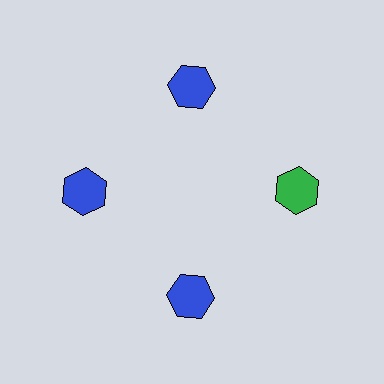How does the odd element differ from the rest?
It has a different color: green instead of blue.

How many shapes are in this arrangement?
There are 4 shapes arranged in a ring pattern.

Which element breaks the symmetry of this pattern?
The green hexagon at roughly the 3 o'clock position breaks the symmetry. All other shapes are blue hexagons.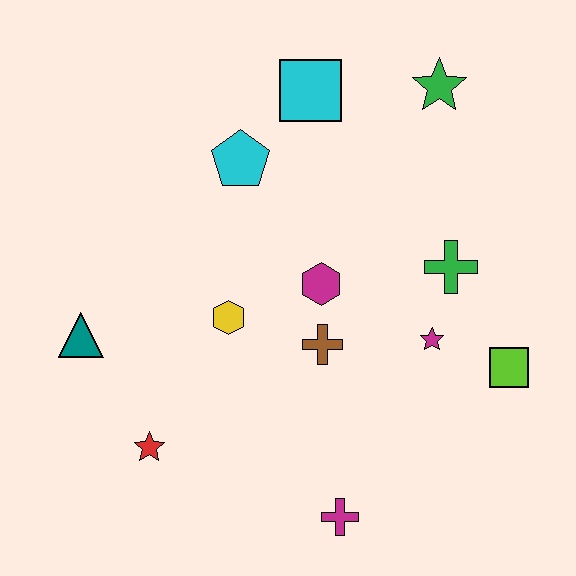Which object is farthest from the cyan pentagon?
The magenta cross is farthest from the cyan pentagon.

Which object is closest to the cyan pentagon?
The cyan square is closest to the cyan pentagon.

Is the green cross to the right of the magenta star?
Yes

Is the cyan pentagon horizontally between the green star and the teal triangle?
Yes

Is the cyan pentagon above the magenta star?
Yes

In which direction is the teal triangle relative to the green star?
The teal triangle is to the left of the green star.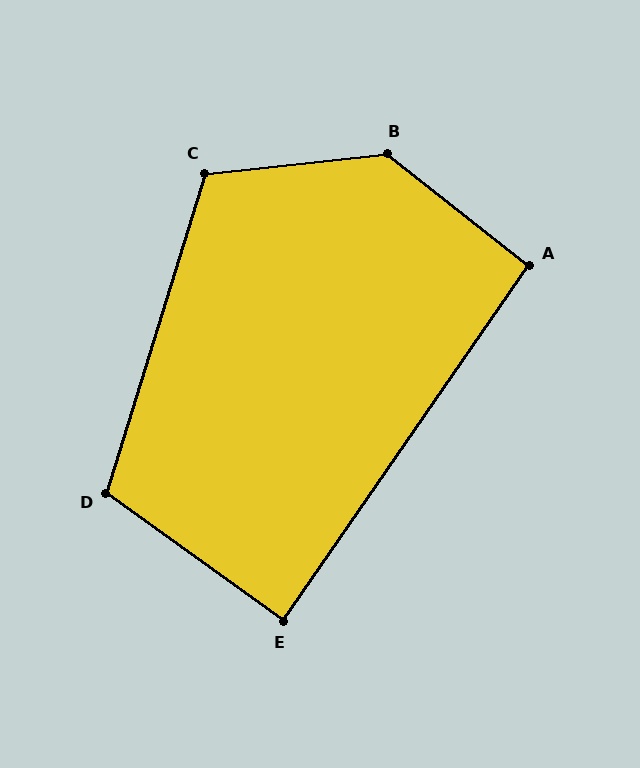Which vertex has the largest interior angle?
B, at approximately 135 degrees.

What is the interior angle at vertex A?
Approximately 94 degrees (approximately right).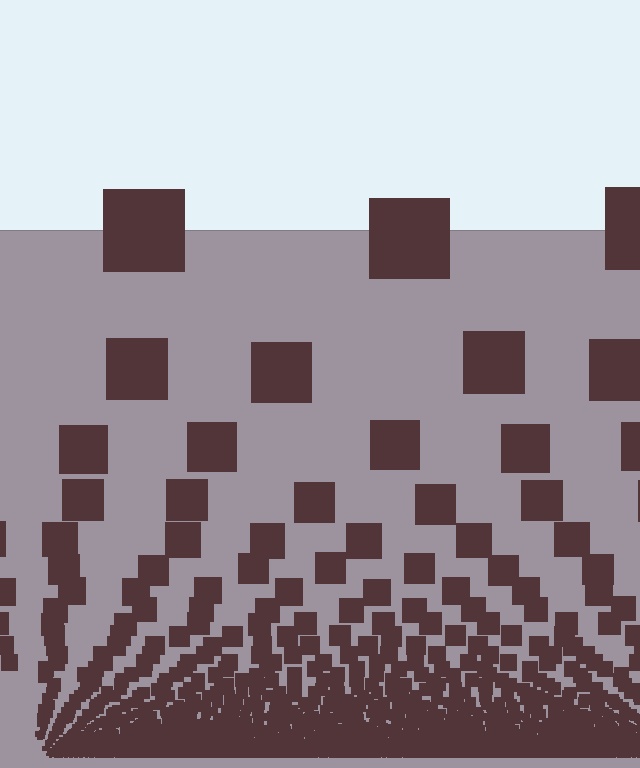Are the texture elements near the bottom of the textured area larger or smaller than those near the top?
Smaller. The gradient is inverted — elements near the bottom are smaller and denser.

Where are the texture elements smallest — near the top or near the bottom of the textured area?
Near the bottom.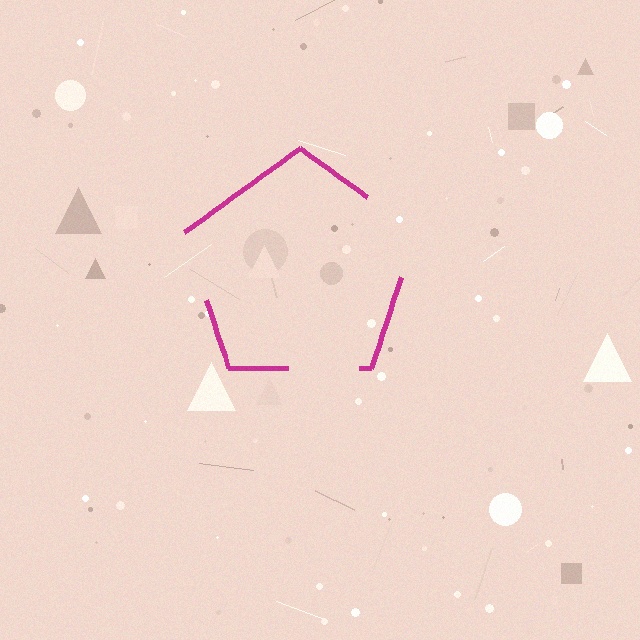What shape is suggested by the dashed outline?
The dashed outline suggests a pentagon.